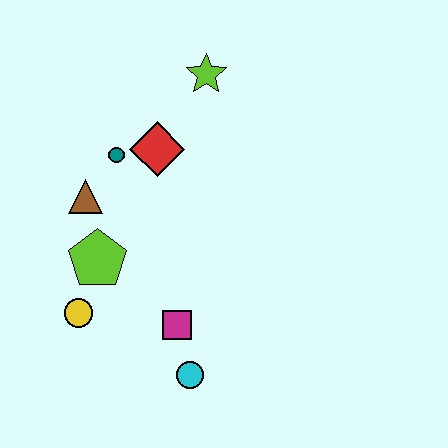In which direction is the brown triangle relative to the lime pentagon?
The brown triangle is above the lime pentagon.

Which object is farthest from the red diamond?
The cyan circle is farthest from the red diamond.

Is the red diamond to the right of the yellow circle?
Yes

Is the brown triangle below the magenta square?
No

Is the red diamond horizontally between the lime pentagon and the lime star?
Yes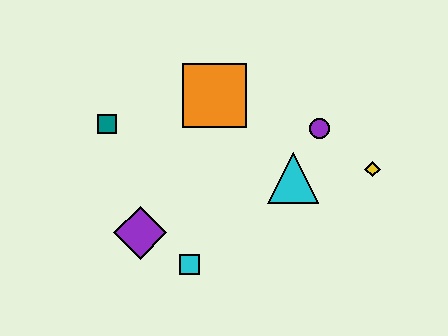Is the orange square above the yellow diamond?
Yes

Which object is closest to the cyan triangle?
The purple circle is closest to the cyan triangle.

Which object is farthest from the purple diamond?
The yellow diamond is farthest from the purple diamond.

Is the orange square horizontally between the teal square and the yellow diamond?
Yes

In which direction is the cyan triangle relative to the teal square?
The cyan triangle is to the right of the teal square.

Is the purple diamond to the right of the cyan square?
No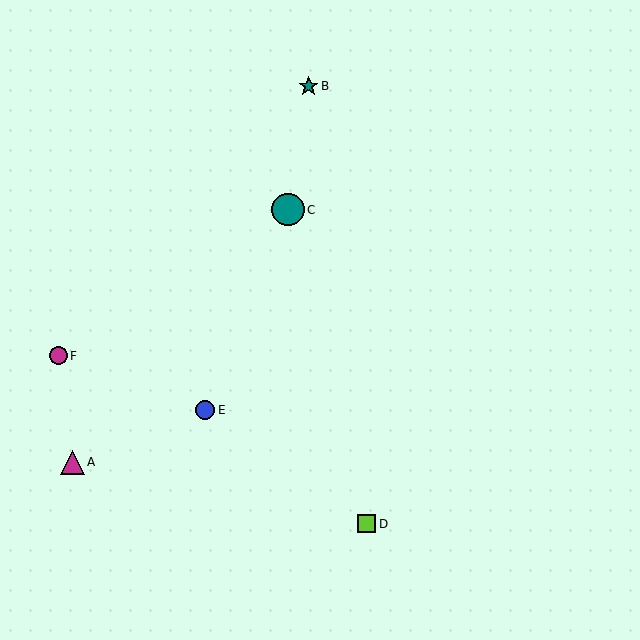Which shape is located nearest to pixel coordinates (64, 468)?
The magenta triangle (labeled A) at (72, 462) is nearest to that location.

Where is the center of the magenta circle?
The center of the magenta circle is at (58, 356).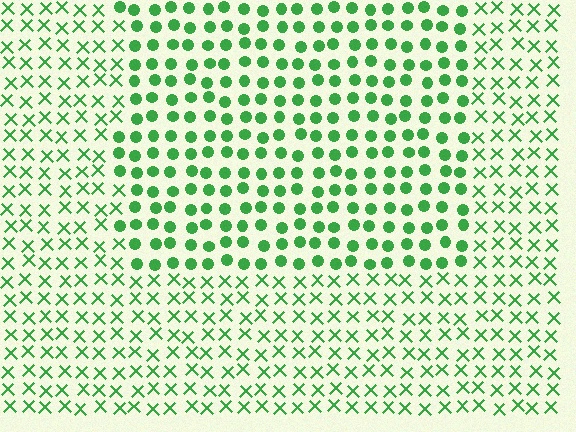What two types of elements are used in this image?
The image uses circles inside the rectangle region and X marks outside it.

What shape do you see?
I see a rectangle.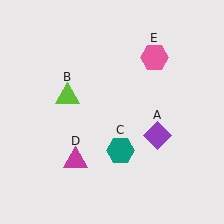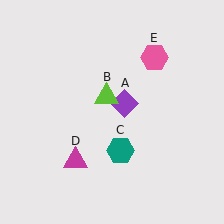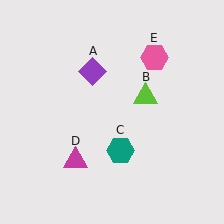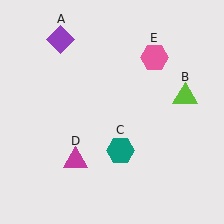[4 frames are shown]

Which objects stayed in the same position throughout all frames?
Teal hexagon (object C) and magenta triangle (object D) and pink hexagon (object E) remained stationary.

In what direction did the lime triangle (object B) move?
The lime triangle (object B) moved right.